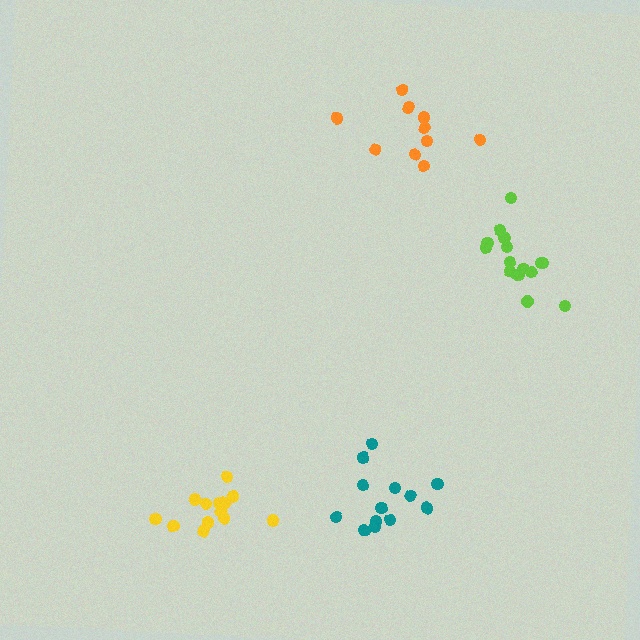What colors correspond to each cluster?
The clusters are colored: yellow, orange, lime, teal.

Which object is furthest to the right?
The lime cluster is rightmost.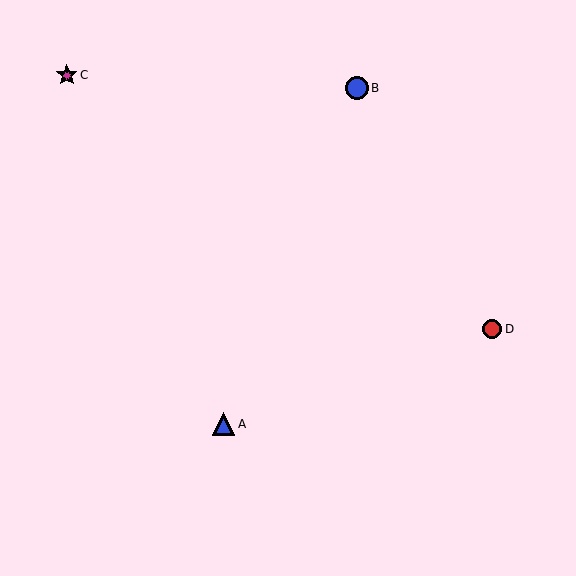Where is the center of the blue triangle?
The center of the blue triangle is at (224, 424).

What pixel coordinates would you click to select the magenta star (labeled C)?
Click at (67, 75) to select the magenta star C.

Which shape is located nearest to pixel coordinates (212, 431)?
The blue triangle (labeled A) at (224, 424) is nearest to that location.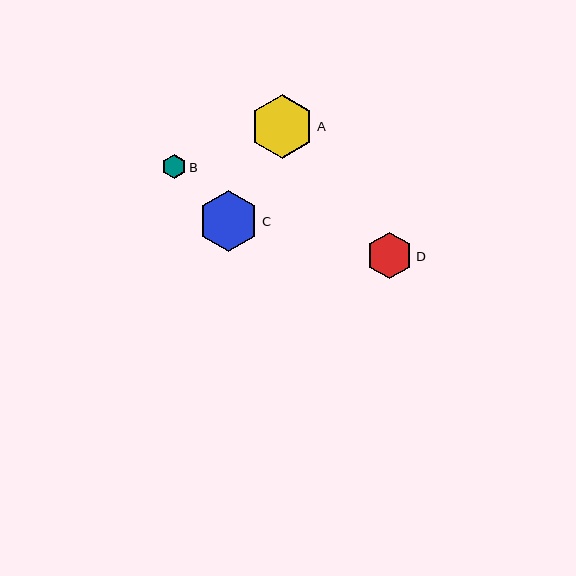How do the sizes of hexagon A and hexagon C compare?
Hexagon A and hexagon C are approximately the same size.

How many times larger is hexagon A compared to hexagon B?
Hexagon A is approximately 2.6 times the size of hexagon B.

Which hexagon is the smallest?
Hexagon B is the smallest with a size of approximately 24 pixels.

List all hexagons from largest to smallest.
From largest to smallest: A, C, D, B.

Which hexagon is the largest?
Hexagon A is the largest with a size of approximately 64 pixels.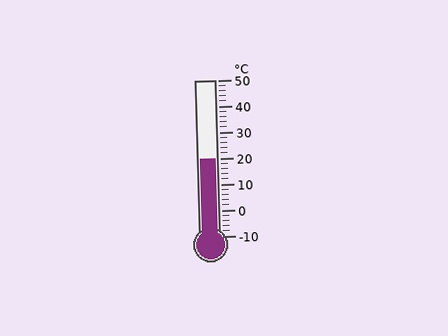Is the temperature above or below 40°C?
The temperature is below 40°C.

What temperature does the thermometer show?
The thermometer shows approximately 20°C.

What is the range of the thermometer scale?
The thermometer scale ranges from -10°C to 50°C.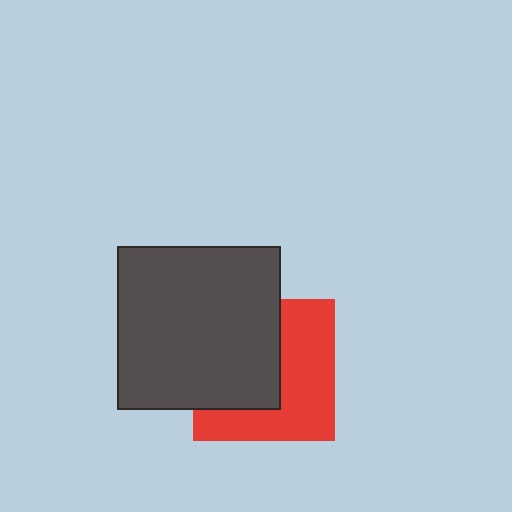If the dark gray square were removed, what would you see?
You would see the complete red square.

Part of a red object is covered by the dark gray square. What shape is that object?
It is a square.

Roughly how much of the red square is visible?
About half of it is visible (roughly 52%).